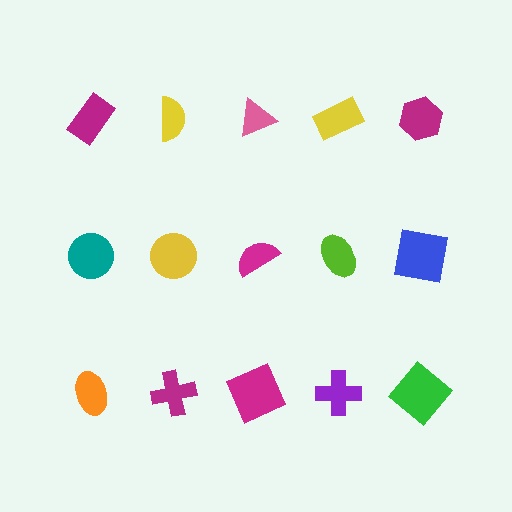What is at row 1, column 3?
A pink triangle.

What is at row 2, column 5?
A blue square.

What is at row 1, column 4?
A yellow rectangle.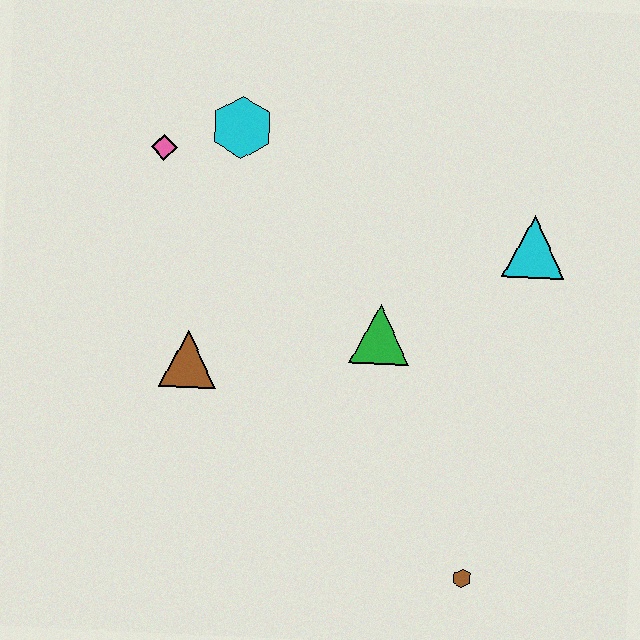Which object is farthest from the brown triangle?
The cyan triangle is farthest from the brown triangle.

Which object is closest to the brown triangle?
The green triangle is closest to the brown triangle.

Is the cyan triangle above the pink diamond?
No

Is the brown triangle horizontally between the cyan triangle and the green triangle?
No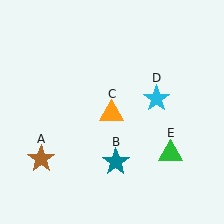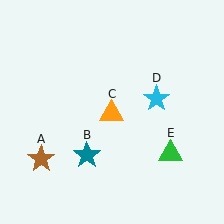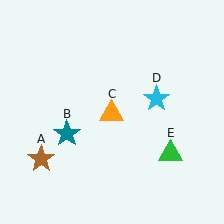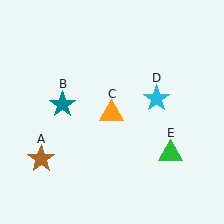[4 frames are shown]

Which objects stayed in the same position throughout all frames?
Brown star (object A) and orange triangle (object C) and cyan star (object D) and green triangle (object E) remained stationary.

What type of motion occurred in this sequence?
The teal star (object B) rotated clockwise around the center of the scene.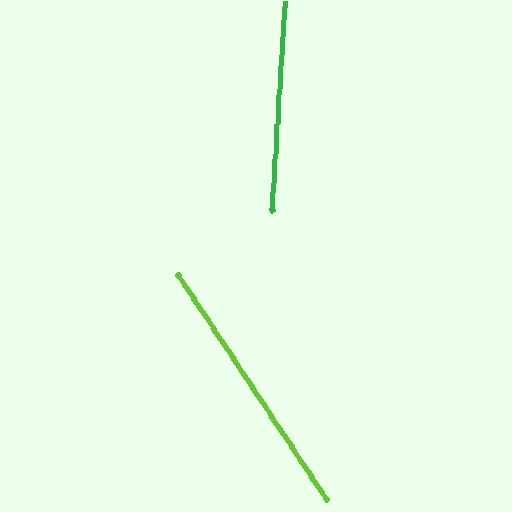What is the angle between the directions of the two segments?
Approximately 37 degrees.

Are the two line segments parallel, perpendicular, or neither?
Neither parallel nor perpendicular — they differ by about 37°.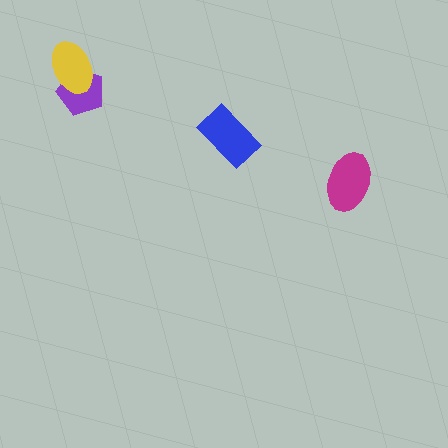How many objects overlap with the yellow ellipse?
1 object overlaps with the yellow ellipse.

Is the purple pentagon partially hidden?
Yes, it is partially covered by another shape.